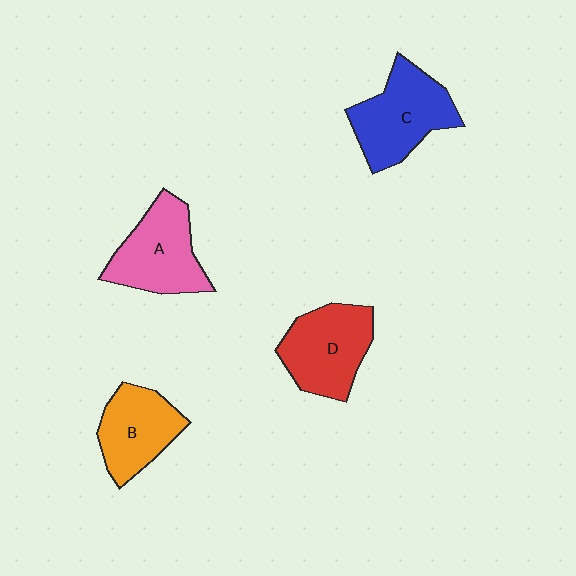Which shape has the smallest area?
Shape B (orange).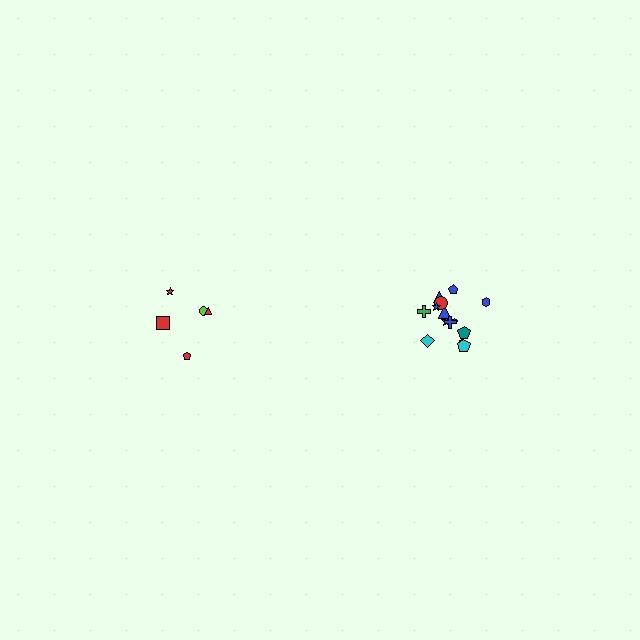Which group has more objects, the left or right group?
The right group.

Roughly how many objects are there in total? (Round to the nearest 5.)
Roughly 20 objects in total.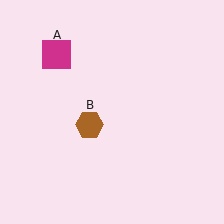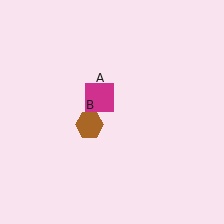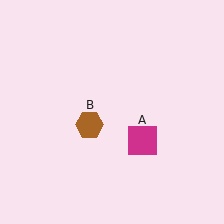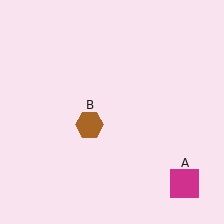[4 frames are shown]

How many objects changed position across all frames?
1 object changed position: magenta square (object A).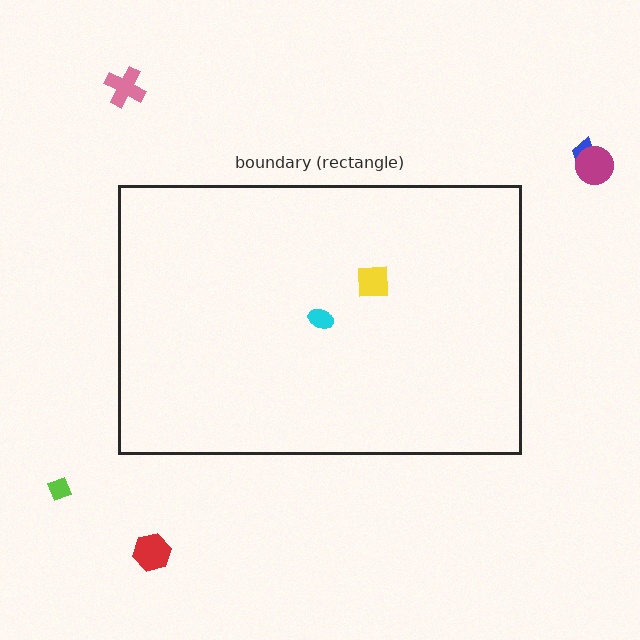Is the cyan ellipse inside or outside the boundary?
Inside.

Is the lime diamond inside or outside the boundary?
Outside.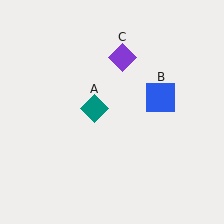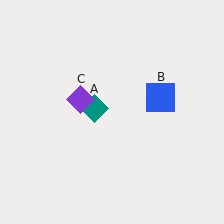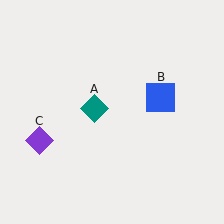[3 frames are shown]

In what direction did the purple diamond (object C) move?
The purple diamond (object C) moved down and to the left.